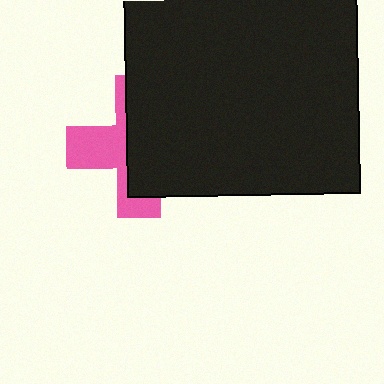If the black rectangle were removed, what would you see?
You would see the complete pink cross.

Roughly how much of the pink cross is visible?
A small part of it is visible (roughly 41%).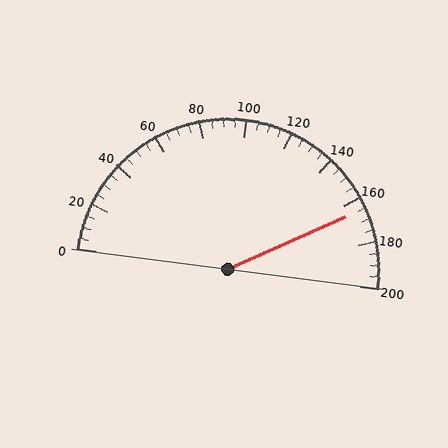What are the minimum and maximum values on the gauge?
The gauge ranges from 0 to 200.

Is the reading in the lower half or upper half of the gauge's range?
The reading is in the upper half of the range (0 to 200).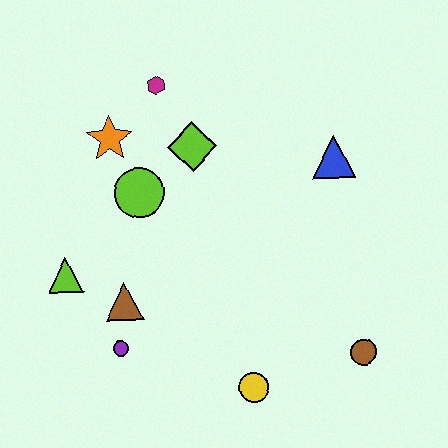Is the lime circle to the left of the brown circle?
Yes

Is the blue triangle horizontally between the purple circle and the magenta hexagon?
No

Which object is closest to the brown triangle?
The purple circle is closest to the brown triangle.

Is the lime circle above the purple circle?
Yes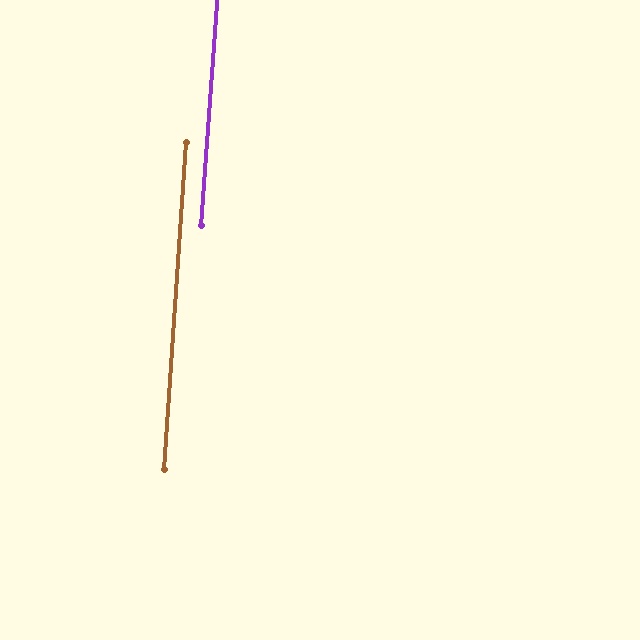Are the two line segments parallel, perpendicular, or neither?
Parallel — their directions differ by only 0.4°.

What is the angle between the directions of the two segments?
Approximately 0 degrees.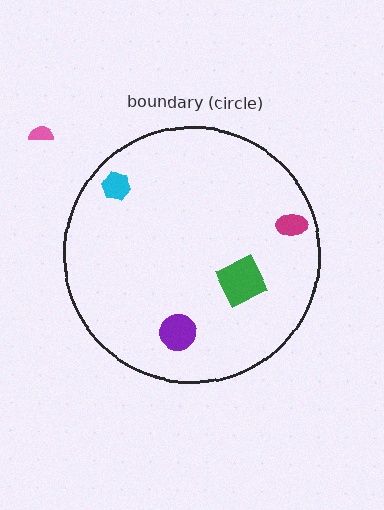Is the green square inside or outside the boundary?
Inside.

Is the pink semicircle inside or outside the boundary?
Outside.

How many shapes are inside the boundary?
4 inside, 1 outside.